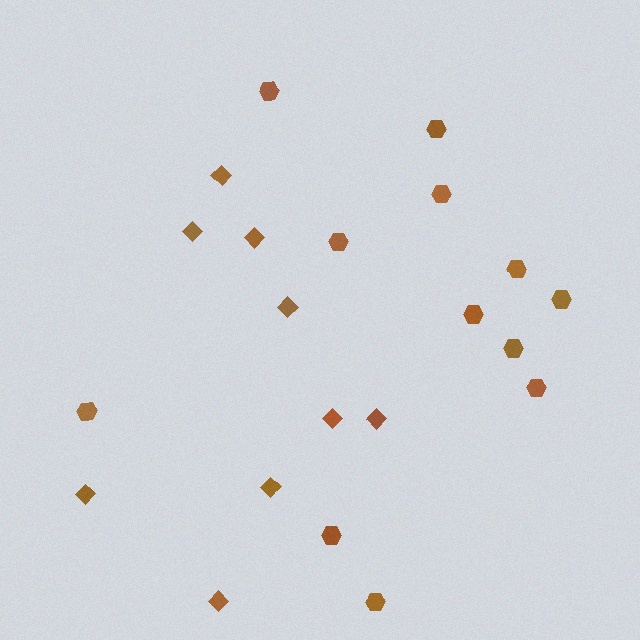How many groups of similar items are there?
There are 2 groups: one group of hexagons (12) and one group of diamonds (9).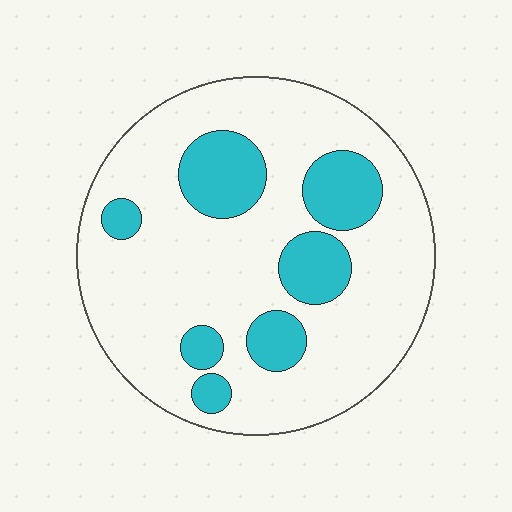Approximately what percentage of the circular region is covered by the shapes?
Approximately 20%.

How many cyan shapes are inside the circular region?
7.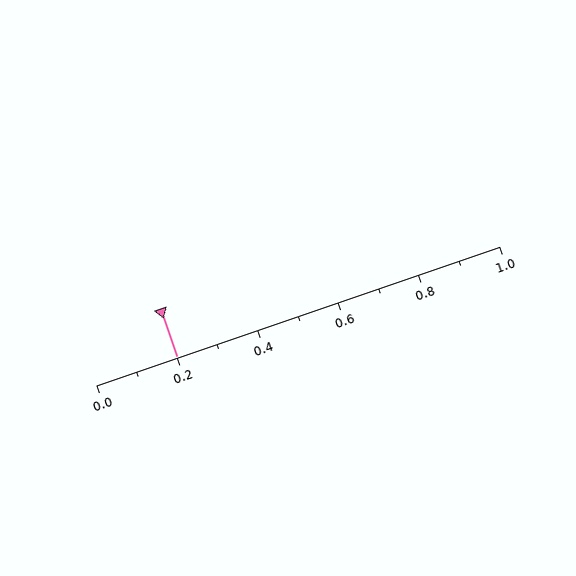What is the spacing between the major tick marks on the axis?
The major ticks are spaced 0.2 apart.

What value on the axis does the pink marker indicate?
The marker indicates approximately 0.2.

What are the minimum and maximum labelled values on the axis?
The axis runs from 0.0 to 1.0.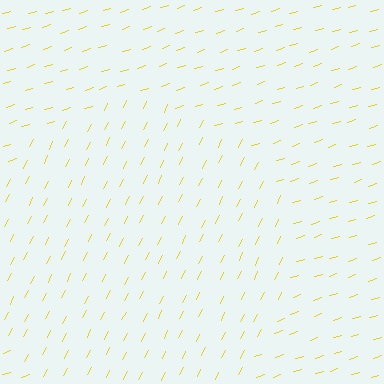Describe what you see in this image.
The image is filled with small yellow line segments. A circle region in the image has lines oriented differently from the surrounding lines, creating a visible texture boundary.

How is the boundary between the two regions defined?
The boundary is defined purely by a change in line orientation (approximately 45 degrees difference). All lines are the same color and thickness.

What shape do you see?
I see a circle.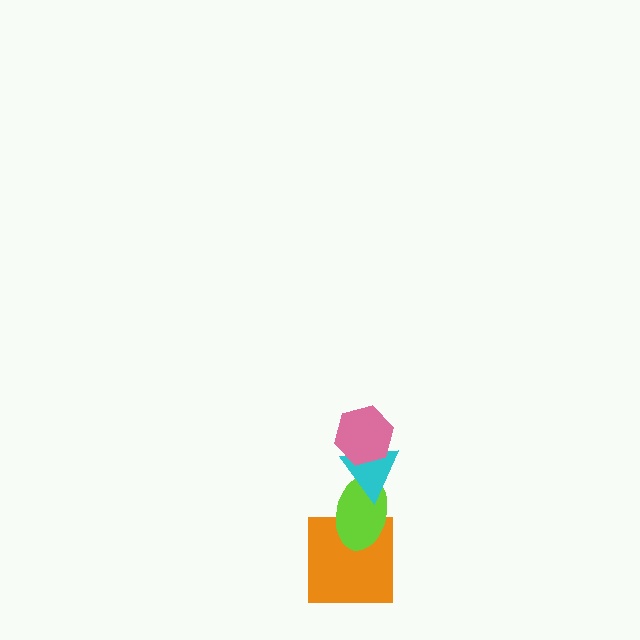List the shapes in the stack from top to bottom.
From top to bottom: the pink hexagon, the cyan triangle, the lime ellipse, the orange square.